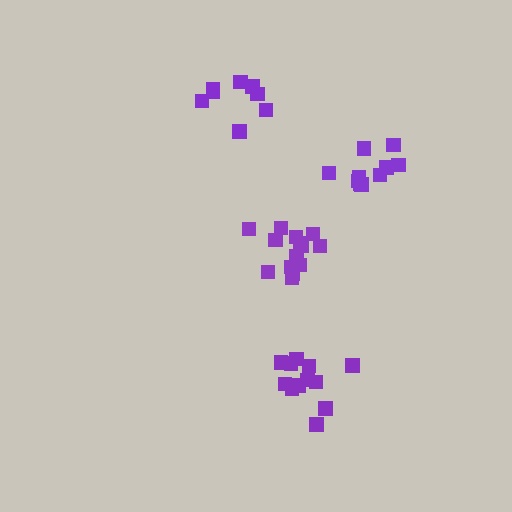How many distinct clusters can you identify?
There are 4 distinct clusters.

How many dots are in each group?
Group 1: 12 dots, Group 2: 10 dots, Group 3: 14 dots, Group 4: 8 dots (44 total).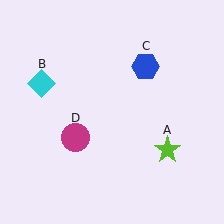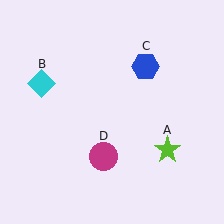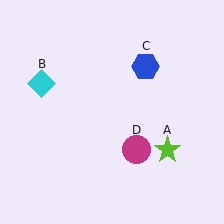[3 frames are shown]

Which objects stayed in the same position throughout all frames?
Lime star (object A) and cyan diamond (object B) and blue hexagon (object C) remained stationary.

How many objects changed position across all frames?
1 object changed position: magenta circle (object D).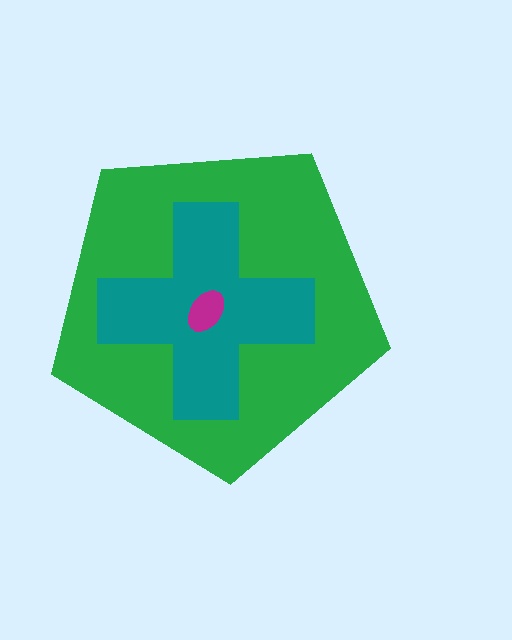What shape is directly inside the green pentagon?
The teal cross.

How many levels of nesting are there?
3.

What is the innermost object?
The magenta ellipse.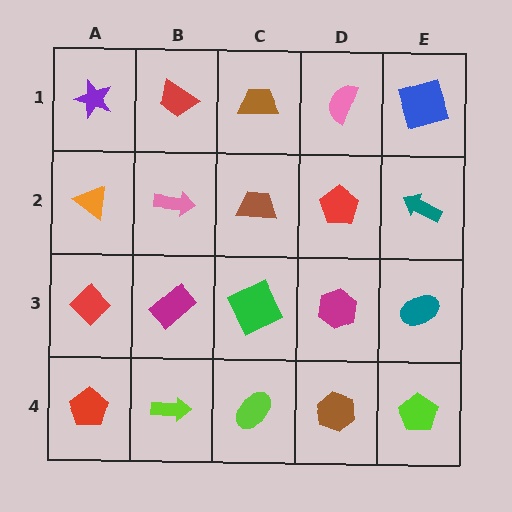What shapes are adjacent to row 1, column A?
An orange triangle (row 2, column A), a red trapezoid (row 1, column B).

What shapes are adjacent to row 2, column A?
A purple star (row 1, column A), a red diamond (row 3, column A), a pink arrow (row 2, column B).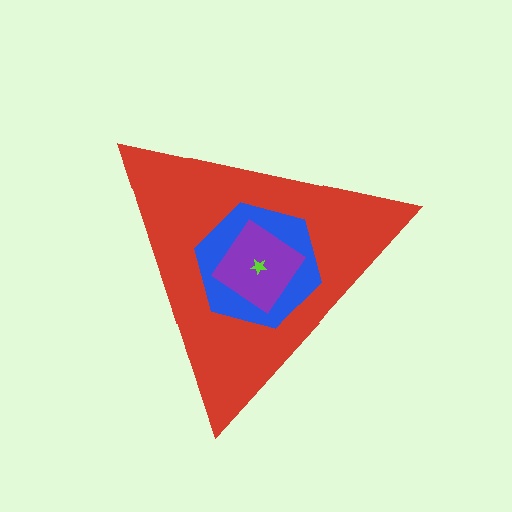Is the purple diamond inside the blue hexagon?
Yes.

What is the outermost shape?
The red triangle.